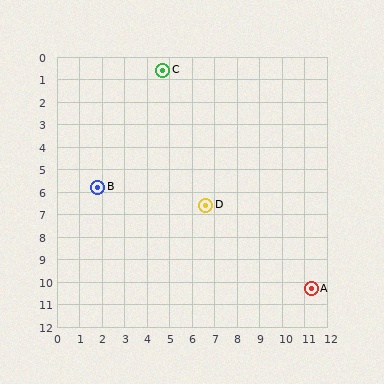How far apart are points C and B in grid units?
Points C and B are about 6.0 grid units apart.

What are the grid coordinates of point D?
Point D is at approximately (6.6, 6.6).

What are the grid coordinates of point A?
Point A is at approximately (11.3, 10.3).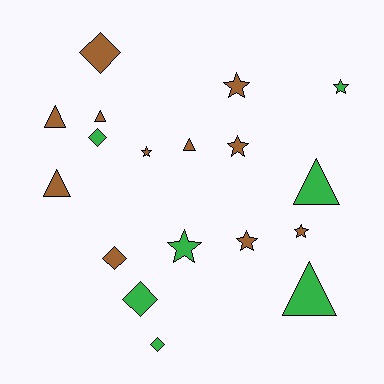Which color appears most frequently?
Brown, with 11 objects.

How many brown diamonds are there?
There are 2 brown diamonds.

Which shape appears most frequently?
Star, with 7 objects.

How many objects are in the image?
There are 18 objects.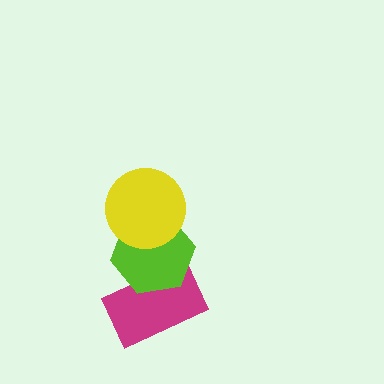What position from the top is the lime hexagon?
The lime hexagon is 2nd from the top.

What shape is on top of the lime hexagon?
The yellow circle is on top of the lime hexagon.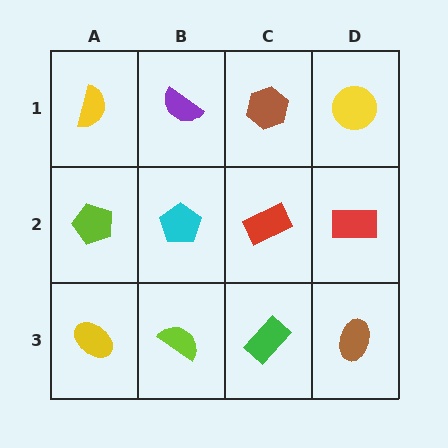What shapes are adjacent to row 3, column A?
A lime pentagon (row 2, column A), a lime semicircle (row 3, column B).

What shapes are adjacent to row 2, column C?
A brown hexagon (row 1, column C), a green rectangle (row 3, column C), a cyan pentagon (row 2, column B), a red rectangle (row 2, column D).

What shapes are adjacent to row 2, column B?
A purple semicircle (row 1, column B), a lime semicircle (row 3, column B), a lime pentagon (row 2, column A), a red rectangle (row 2, column C).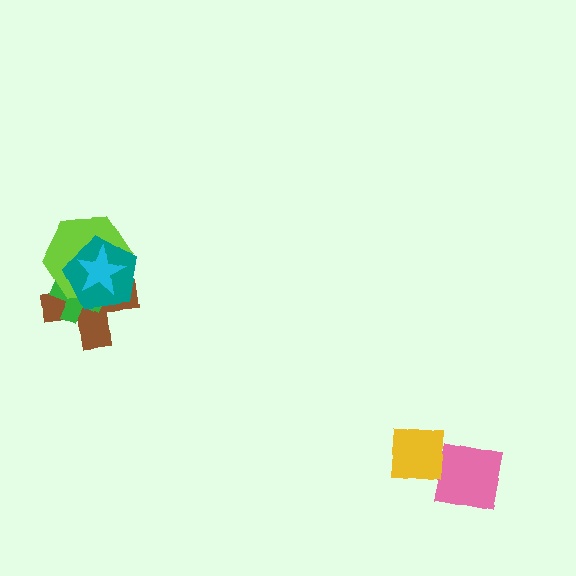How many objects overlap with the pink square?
1 object overlaps with the pink square.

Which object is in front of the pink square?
The yellow square is in front of the pink square.